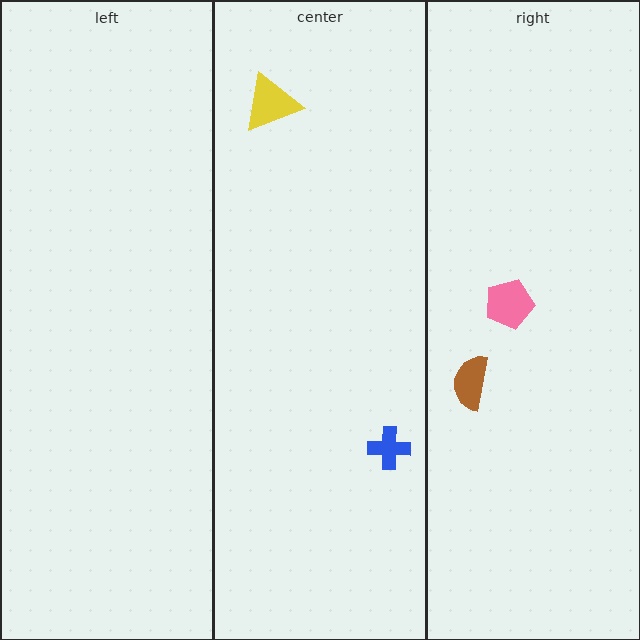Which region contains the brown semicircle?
The right region.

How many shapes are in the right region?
2.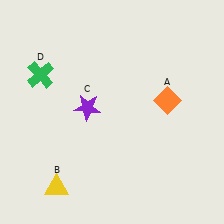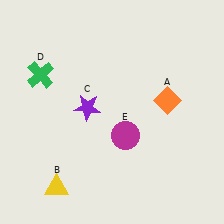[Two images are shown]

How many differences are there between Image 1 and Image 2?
There is 1 difference between the two images.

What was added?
A magenta circle (E) was added in Image 2.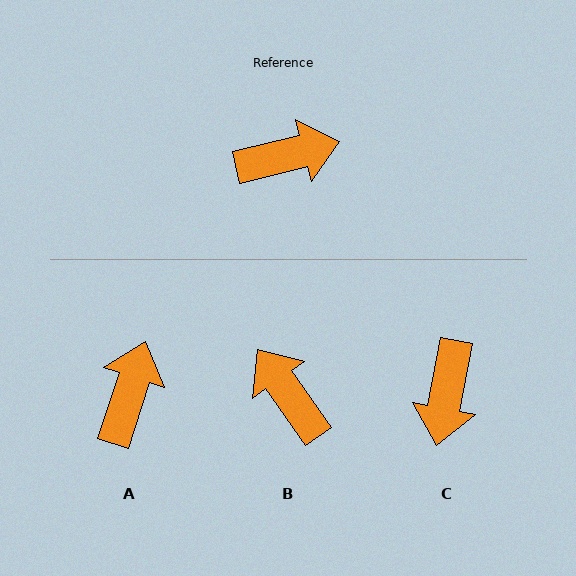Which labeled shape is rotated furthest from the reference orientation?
C, about 115 degrees away.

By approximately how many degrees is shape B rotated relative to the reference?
Approximately 111 degrees counter-clockwise.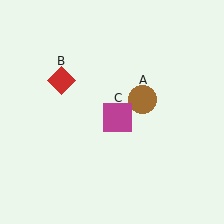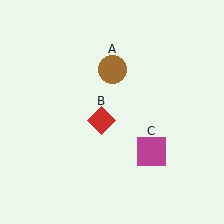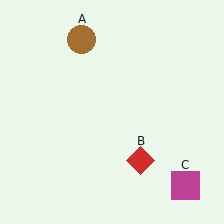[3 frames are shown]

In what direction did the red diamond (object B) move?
The red diamond (object B) moved down and to the right.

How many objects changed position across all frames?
3 objects changed position: brown circle (object A), red diamond (object B), magenta square (object C).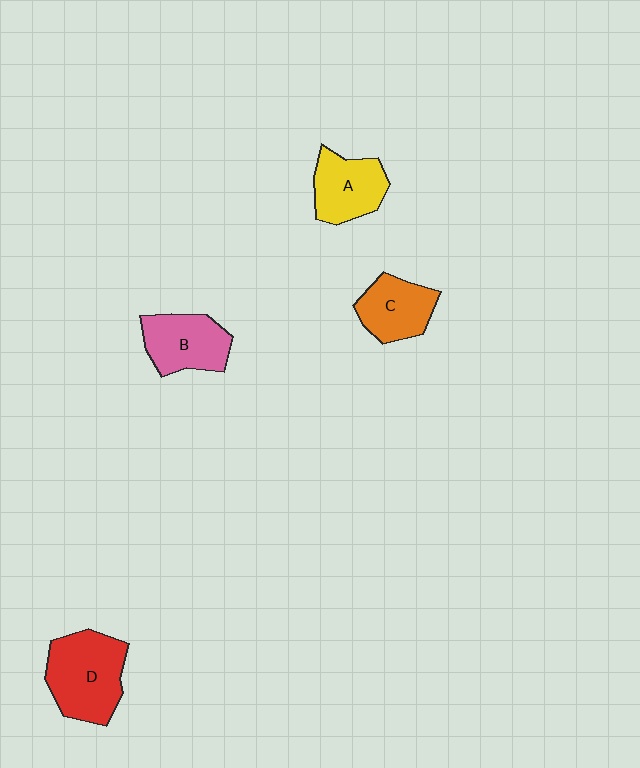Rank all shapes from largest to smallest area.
From largest to smallest: D (red), B (pink), A (yellow), C (orange).